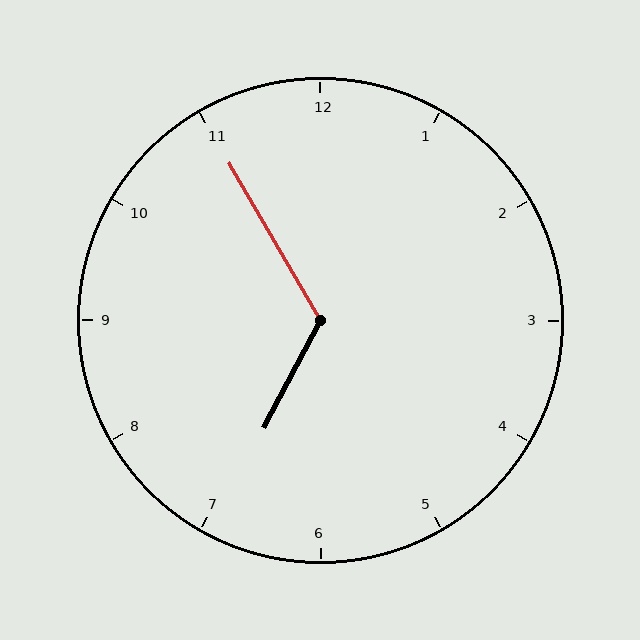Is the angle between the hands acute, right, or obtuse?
It is obtuse.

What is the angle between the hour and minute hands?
Approximately 122 degrees.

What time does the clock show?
6:55.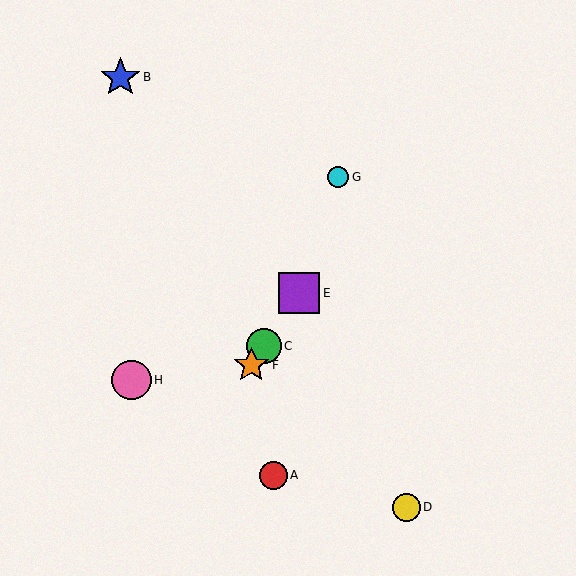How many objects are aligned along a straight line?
3 objects (C, E, F) are aligned along a straight line.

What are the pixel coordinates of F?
Object F is at (251, 365).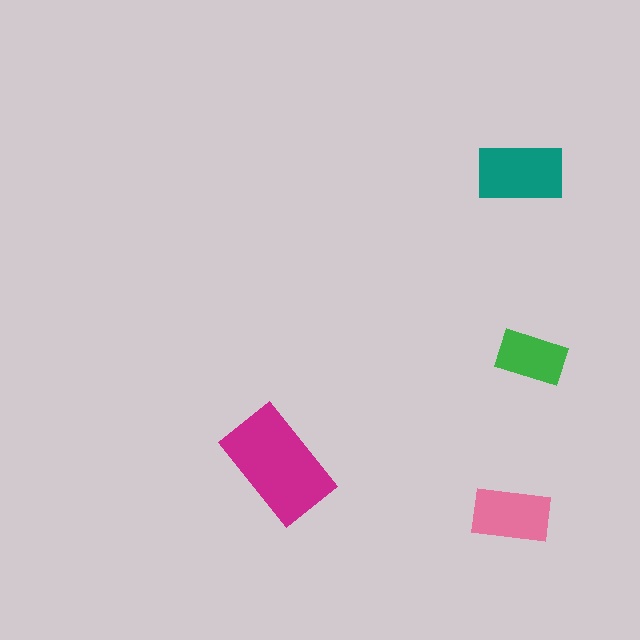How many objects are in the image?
There are 4 objects in the image.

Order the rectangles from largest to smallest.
the magenta one, the teal one, the pink one, the green one.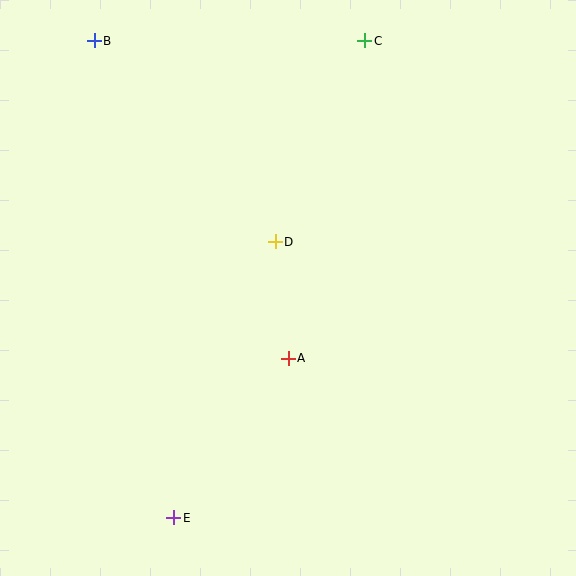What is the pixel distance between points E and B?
The distance between E and B is 484 pixels.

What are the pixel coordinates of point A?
Point A is at (288, 358).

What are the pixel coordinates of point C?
Point C is at (365, 41).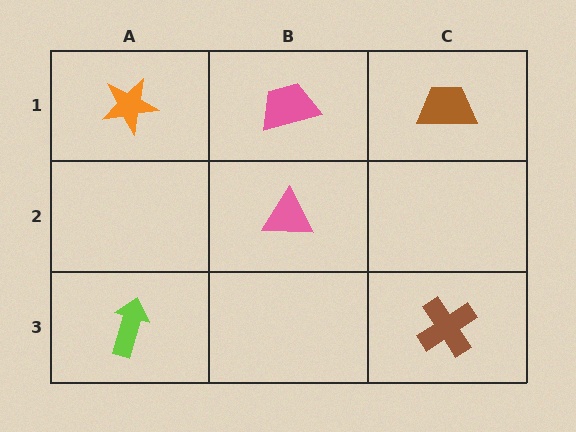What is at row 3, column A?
A lime arrow.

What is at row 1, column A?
An orange star.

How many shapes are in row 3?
2 shapes.